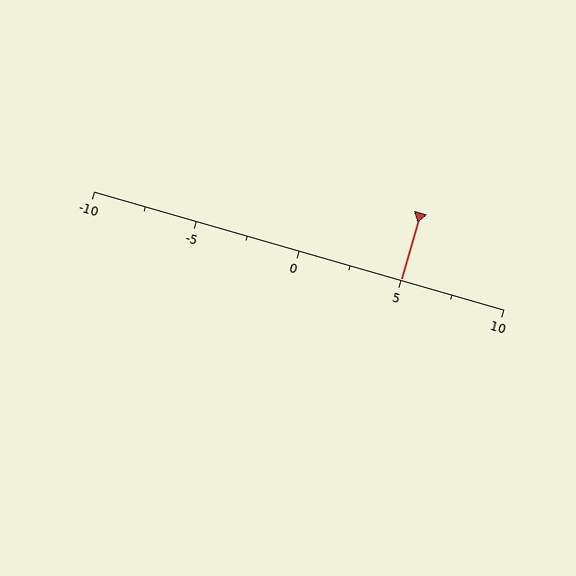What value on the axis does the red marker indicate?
The marker indicates approximately 5.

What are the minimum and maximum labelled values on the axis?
The axis runs from -10 to 10.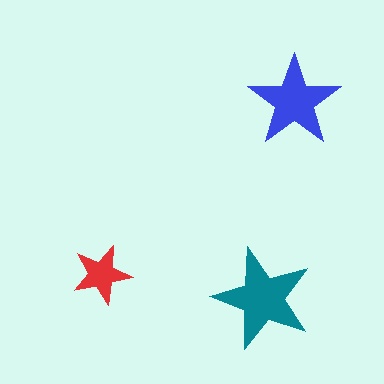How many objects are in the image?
There are 3 objects in the image.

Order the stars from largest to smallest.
the teal one, the blue one, the red one.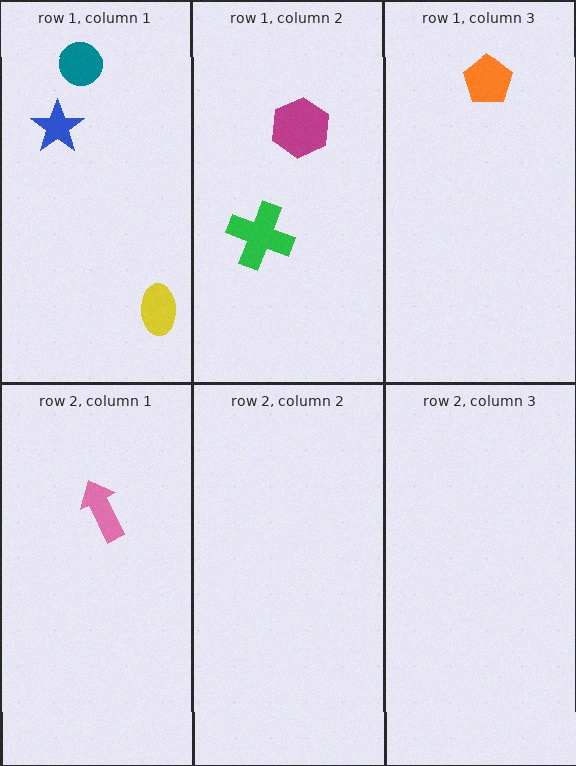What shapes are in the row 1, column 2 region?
The green cross, the magenta hexagon.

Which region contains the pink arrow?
The row 2, column 1 region.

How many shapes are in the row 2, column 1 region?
1.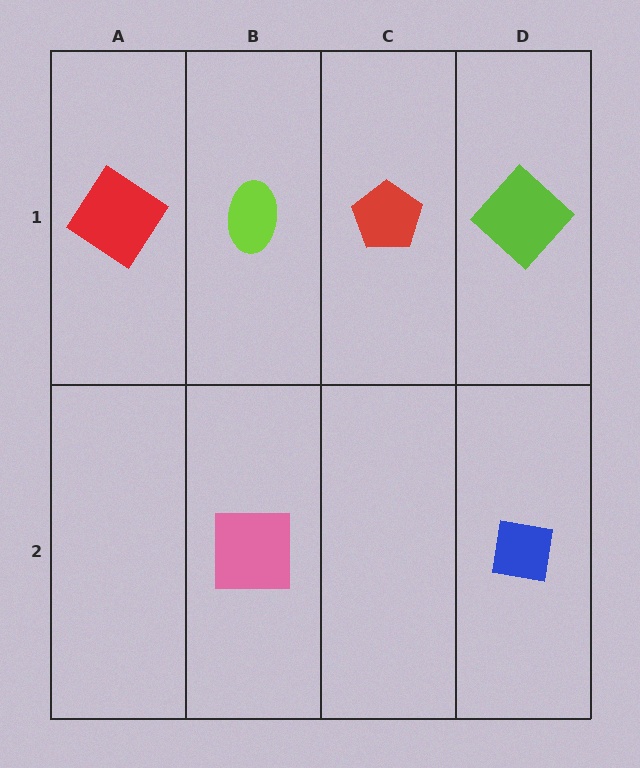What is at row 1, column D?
A lime diamond.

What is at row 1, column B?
A lime ellipse.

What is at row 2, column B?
A pink square.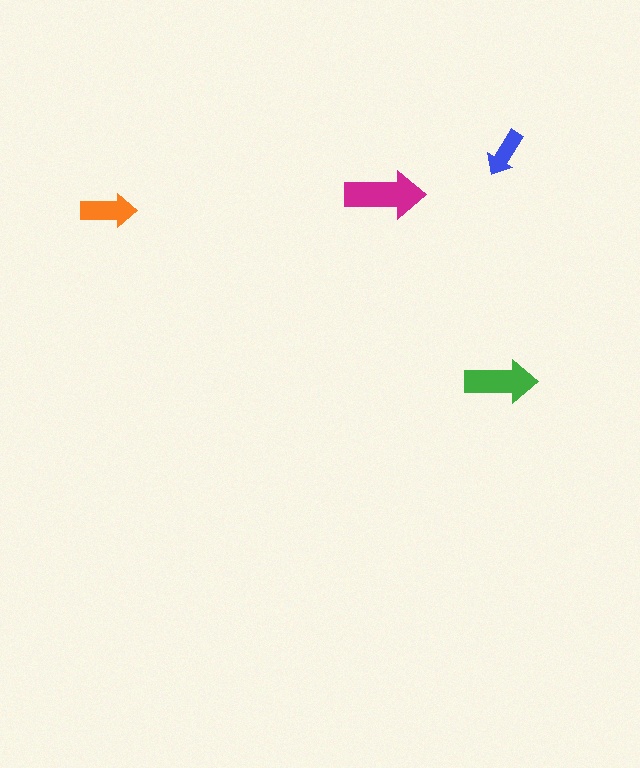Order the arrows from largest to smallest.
the magenta one, the green one, the orange one, the blue one.